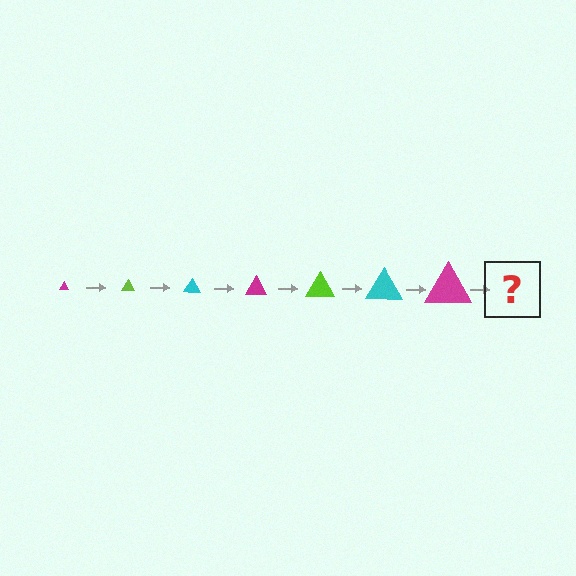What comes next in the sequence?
The next element should be a lime triangle, larger than the previous one.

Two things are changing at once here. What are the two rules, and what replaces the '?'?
The two rules are that the triangle grows larger each step and the color cycles through magenta, lime, and cyan. The '?' should be a lime triangle, larger than the previous one.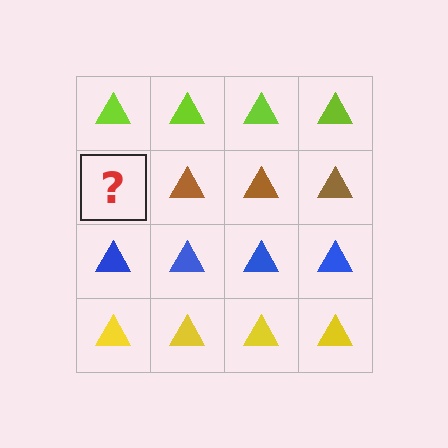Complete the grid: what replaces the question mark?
The question mark should be replaced with a brown triangle.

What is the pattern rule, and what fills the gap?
The rule is that each row has a consistent color. The gap should be filled with a brown triangle.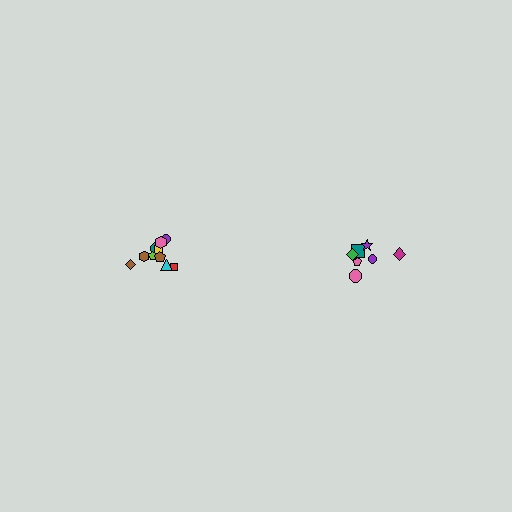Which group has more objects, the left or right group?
The left group.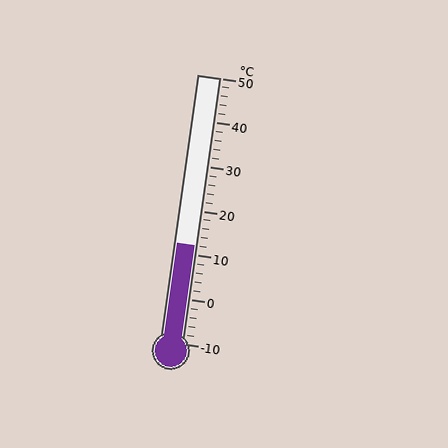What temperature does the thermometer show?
The thermometer shows approximately 12°C.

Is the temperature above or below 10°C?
The temperature is above 10°C.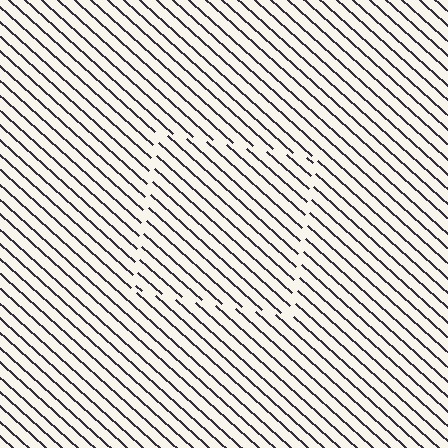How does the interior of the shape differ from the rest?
The interior of the shape contains the same grating, shifted by half a period — the contour is defined by the phase discontinuity where line-ends from the inner and outer gratings abut.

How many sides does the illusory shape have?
4 sides — the line-ends trace a square.